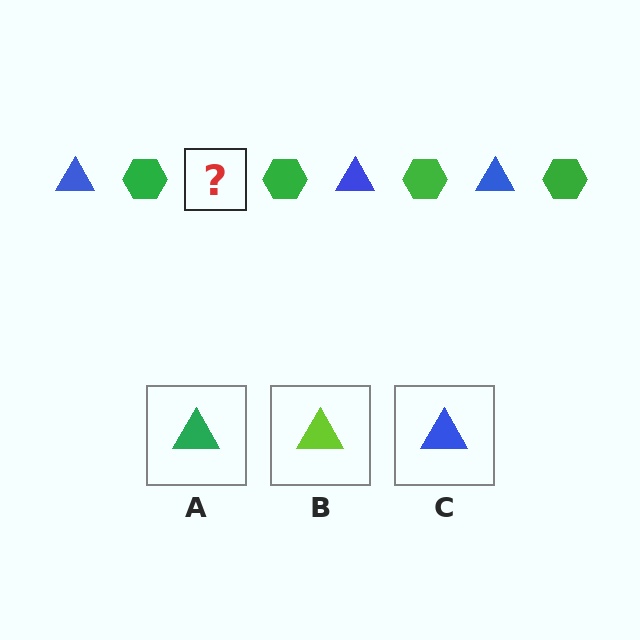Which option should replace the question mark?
Option C.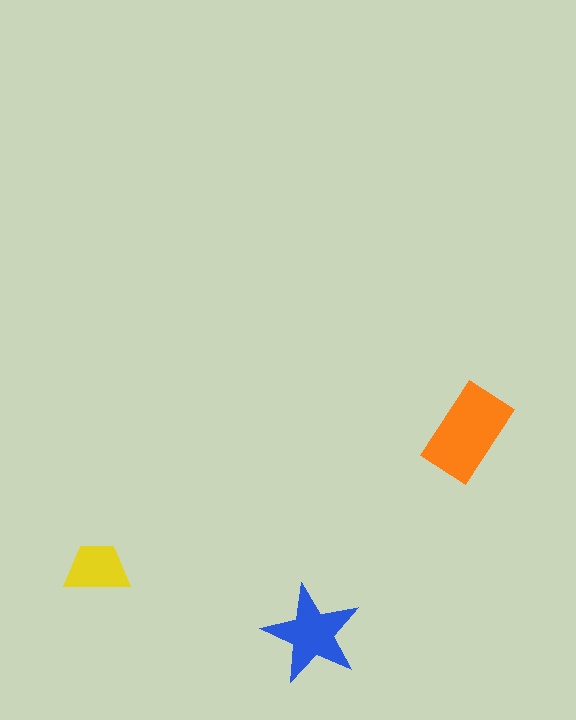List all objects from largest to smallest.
The orange rectangle, the blue star, the yellow trapezoid.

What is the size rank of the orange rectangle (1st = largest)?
1st.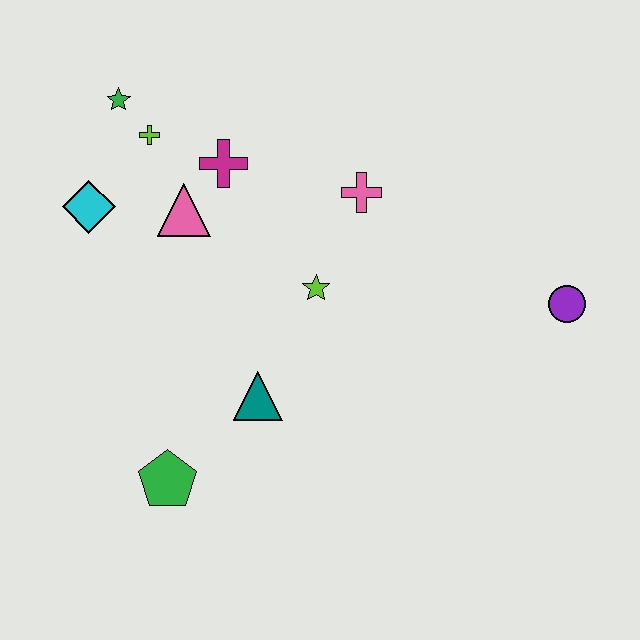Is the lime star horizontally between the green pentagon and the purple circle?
Yes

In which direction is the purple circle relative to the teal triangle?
The purple circle is to the right of the teal triangle.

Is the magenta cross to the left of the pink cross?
Yes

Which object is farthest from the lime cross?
The purple circle is farthest from the lime cross.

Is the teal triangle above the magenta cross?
No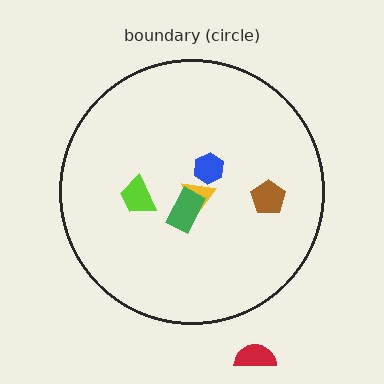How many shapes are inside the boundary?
5 inside, 1 outside.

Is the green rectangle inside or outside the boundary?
Inside.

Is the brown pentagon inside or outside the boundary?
Inside.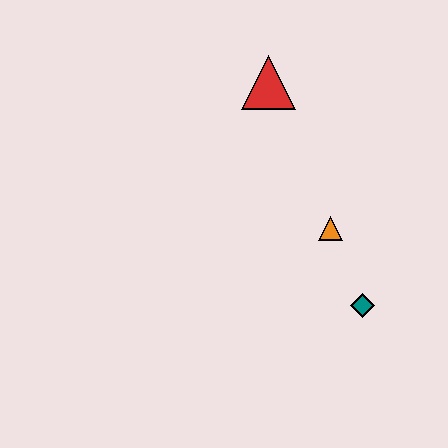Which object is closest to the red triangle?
The orange triangle is closest to the red triangle.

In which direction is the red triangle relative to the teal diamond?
The red triangle is above the teal diamond.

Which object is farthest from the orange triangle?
The red triangle is farthest from the orange triangle.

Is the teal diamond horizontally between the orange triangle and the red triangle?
No